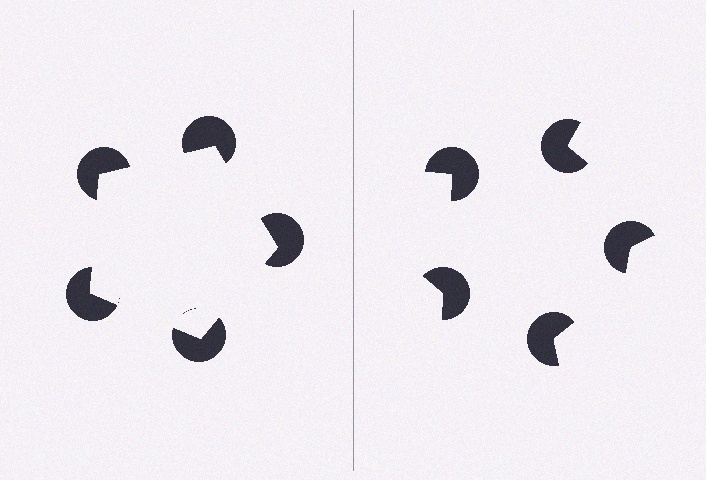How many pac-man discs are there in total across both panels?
10 — 5 on each side.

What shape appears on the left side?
An illusory pentagon.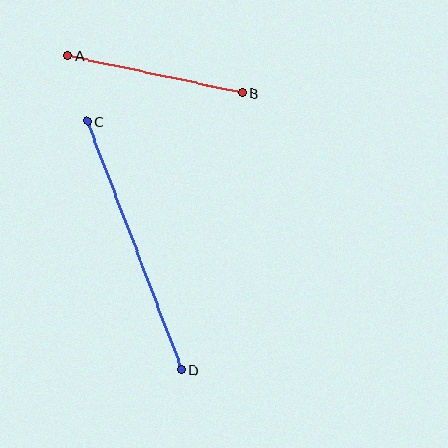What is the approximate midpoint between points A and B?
The midpoint is at approximately (155, 75) pixels.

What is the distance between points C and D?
The distance is approximately 266 pixels.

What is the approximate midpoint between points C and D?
The midpoint is at approximately (134, 246) pixels.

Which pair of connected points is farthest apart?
Points C and D are farthest apart.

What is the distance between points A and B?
The distance is approximately 179 pixels.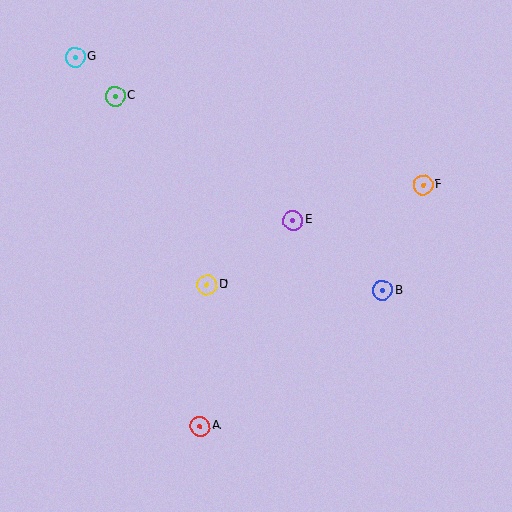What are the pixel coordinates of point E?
Point E is at (293, 220).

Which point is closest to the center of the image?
Point E at (293, 220) is closest to the center.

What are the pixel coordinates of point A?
Point A is at (200, 426).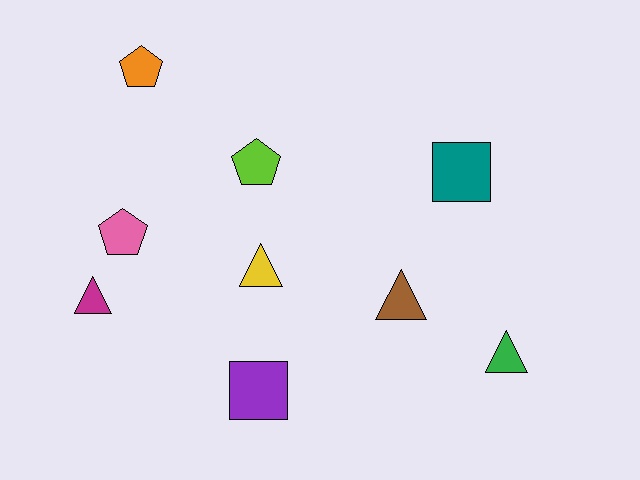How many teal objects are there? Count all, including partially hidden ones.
There is 1 teal object.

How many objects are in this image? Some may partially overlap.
There are 9 objects.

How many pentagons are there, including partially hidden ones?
There are 3 pentagons.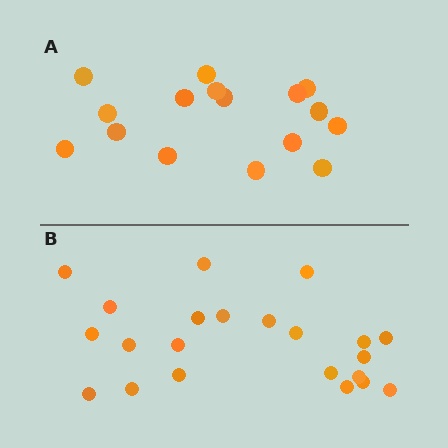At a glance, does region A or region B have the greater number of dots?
Region B (the bottom region) has more dots.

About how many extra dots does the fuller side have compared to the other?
Region B has about 6 more dots than region A.